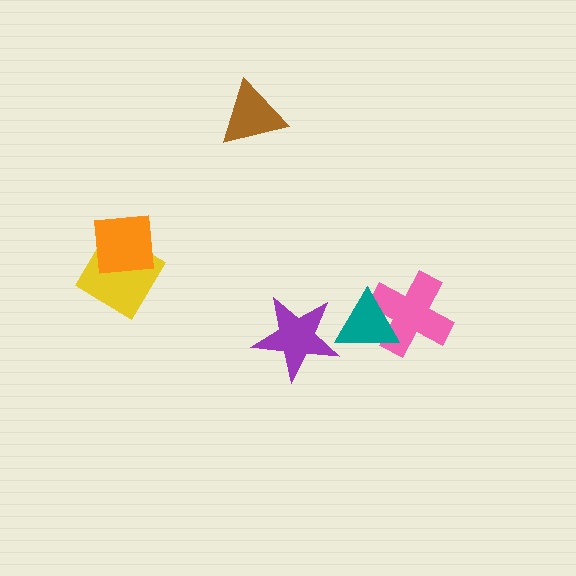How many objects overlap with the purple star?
1 object overlaps with the purple star.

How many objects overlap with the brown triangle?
0 objects overlap with the brown triangle.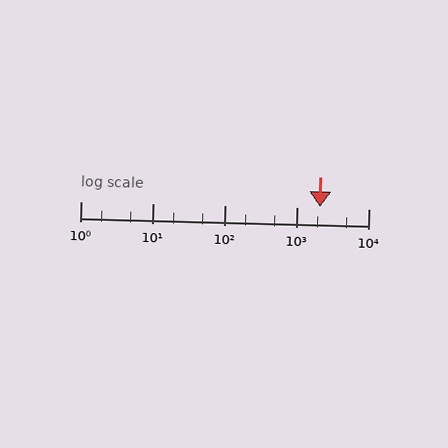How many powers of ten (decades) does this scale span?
The scale spans 4 decades, from 1 to 10000.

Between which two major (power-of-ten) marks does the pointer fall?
The pointer is between 1000 and 10000.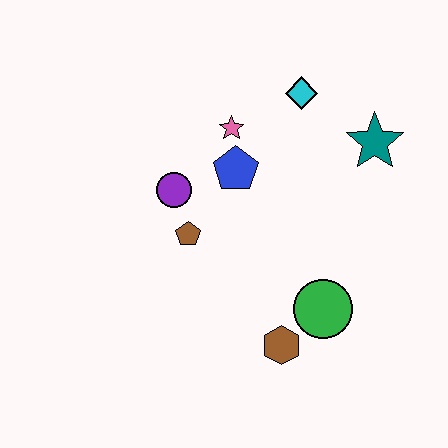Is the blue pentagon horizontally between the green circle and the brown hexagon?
No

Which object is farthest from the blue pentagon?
The brown hexagon is farthest from the blue pentagon.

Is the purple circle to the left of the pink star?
Yes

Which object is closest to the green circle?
The brown hexagon is closest to the green circle.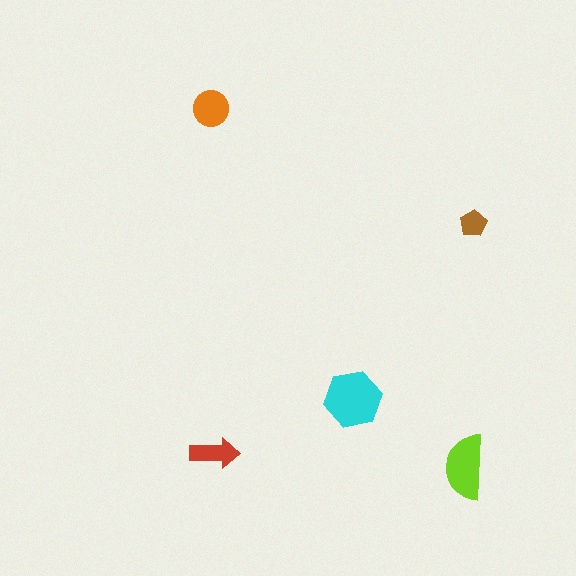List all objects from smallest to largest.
The brown pentagon, the red arrow, the orange circle, the lime semicircle, the cyan hexagon.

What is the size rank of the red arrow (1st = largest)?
4th.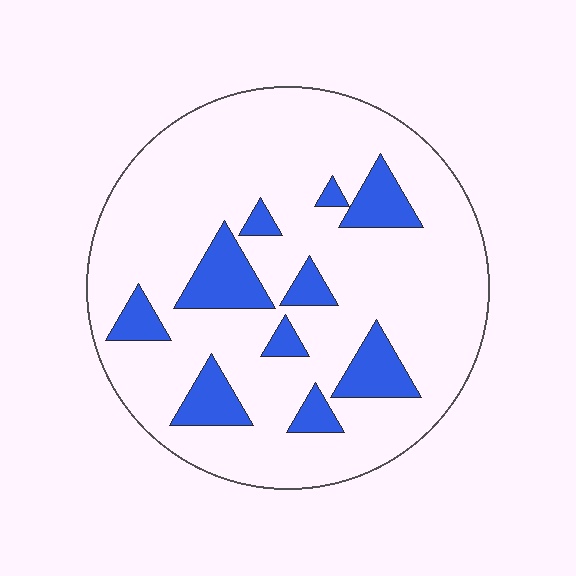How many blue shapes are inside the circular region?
10.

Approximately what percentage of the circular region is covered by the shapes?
Approximately 15%.